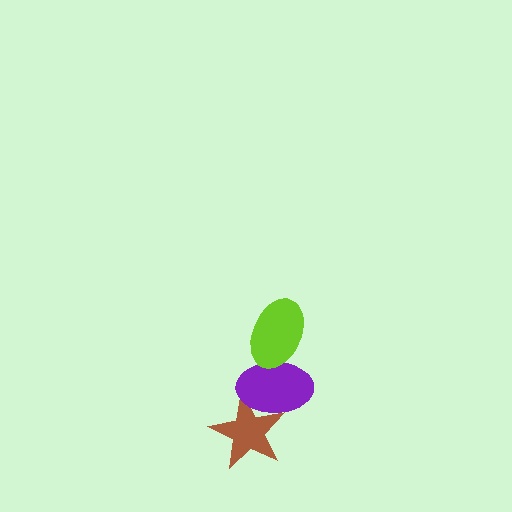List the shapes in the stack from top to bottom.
From top to bottom: the lime ellipse, the purple ellipse, the brown star.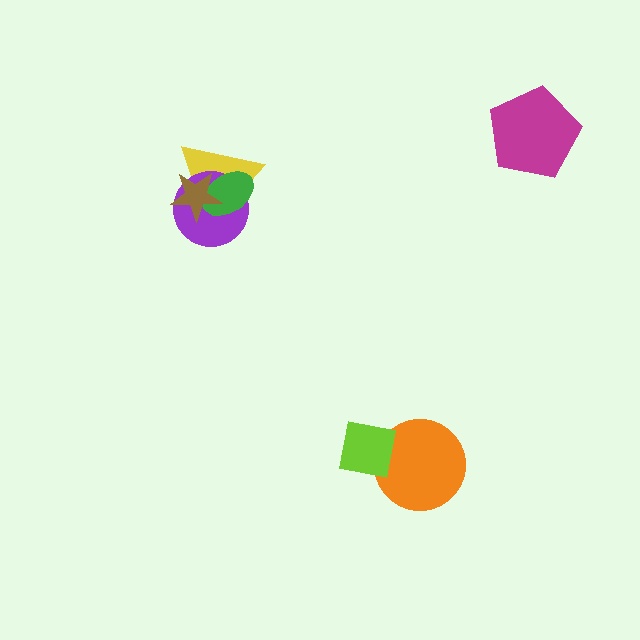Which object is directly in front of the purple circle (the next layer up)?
The green ellipse is directly in front of the purple circle.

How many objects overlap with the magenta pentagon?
0 objects overlap with the magenta pentagon.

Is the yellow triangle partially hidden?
Yes, it is partially covered by another shape.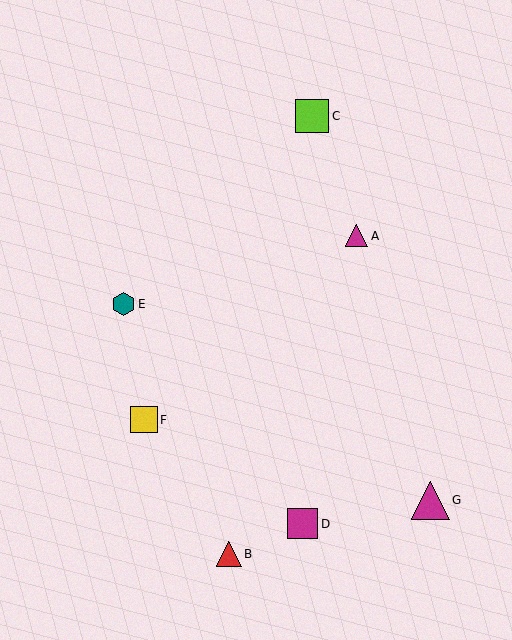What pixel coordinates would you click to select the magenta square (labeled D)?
Click at (303, 524) to select the magenta square D.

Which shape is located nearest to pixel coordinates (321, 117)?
The lime square (labeled C) at (312, 116) is nearest to that location.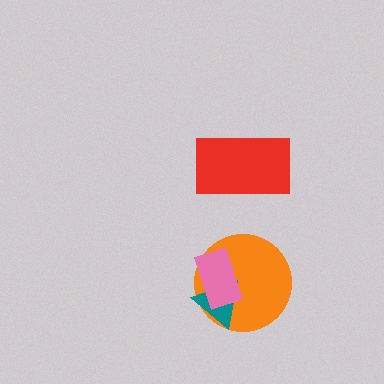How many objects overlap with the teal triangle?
2 objects overlap with the teal triangle.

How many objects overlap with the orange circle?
2 objects overlap with the orange circle.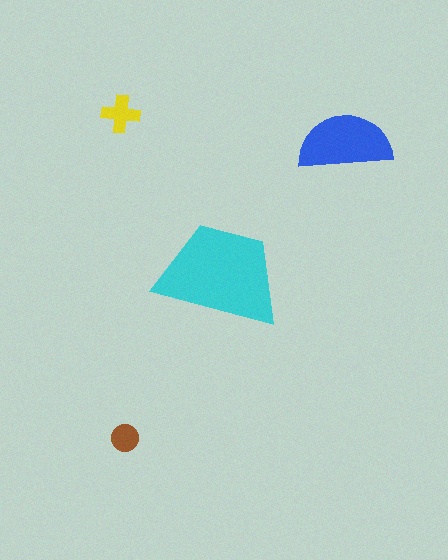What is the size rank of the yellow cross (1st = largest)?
3rd.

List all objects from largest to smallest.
The cyan trapezoid, the blue semicircle, the yellow cross, the brown circle.